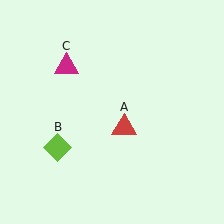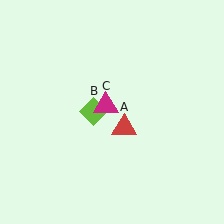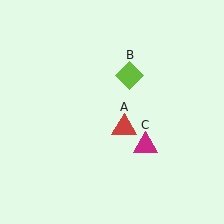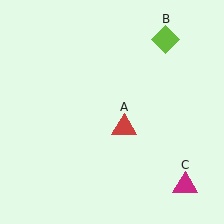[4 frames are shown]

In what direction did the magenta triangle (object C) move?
The magenta triangle (object C) moved down and to the right.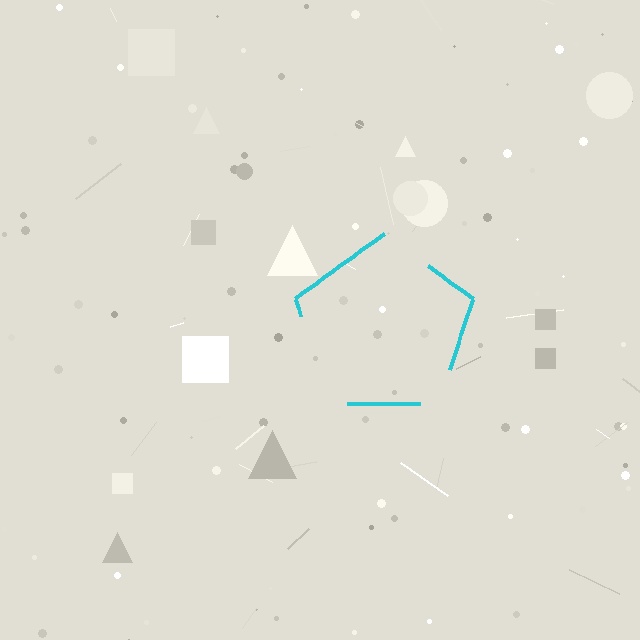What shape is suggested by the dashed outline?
The dashed outline suggests a pentagon.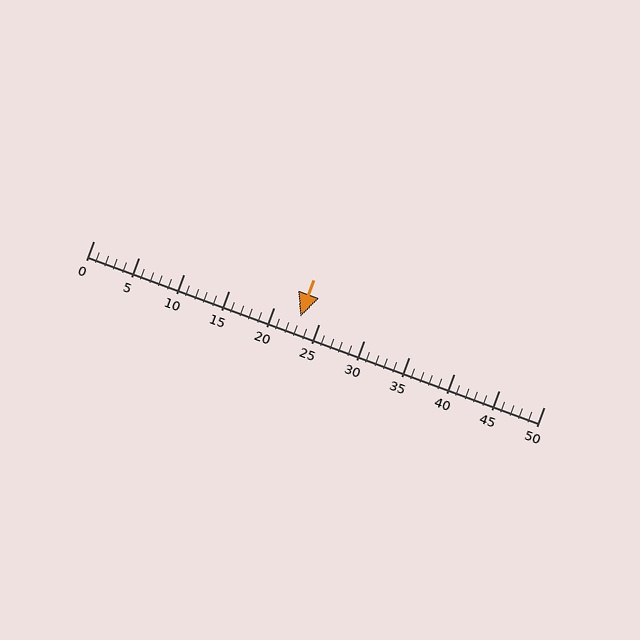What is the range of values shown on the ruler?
The ruler shows values from 0 to 50.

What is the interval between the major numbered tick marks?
The major tick marks are spaced 5 units apart.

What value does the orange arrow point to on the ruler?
The orange arrow points to approximately 23.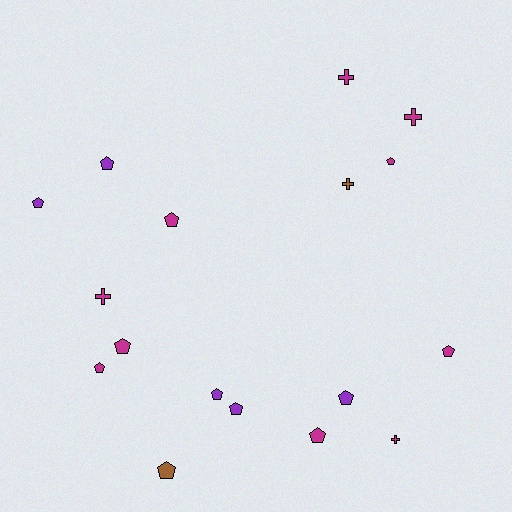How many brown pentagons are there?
There is 1 brown pentagon.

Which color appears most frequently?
Magenta, with 10 objects.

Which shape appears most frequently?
Pentagon, with 12 objects.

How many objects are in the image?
There are 17 objects.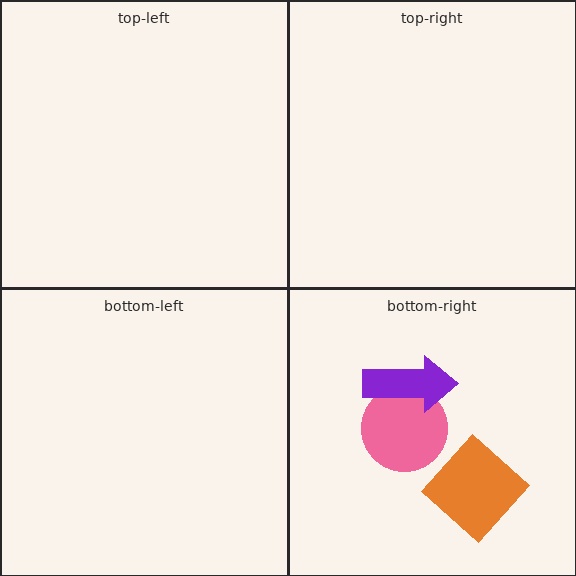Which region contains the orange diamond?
The bottom-right region.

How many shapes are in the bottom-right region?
3.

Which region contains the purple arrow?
The bottom-right region.